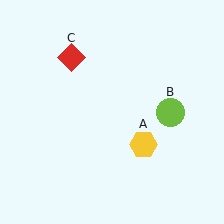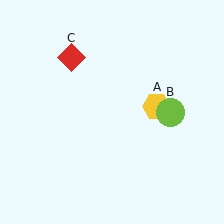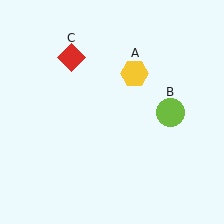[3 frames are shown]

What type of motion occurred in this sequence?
The yellow hexagon (object A) rotated counterclockwise around the center of the scene.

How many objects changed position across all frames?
1 object changed position: yellow hexagon (object A).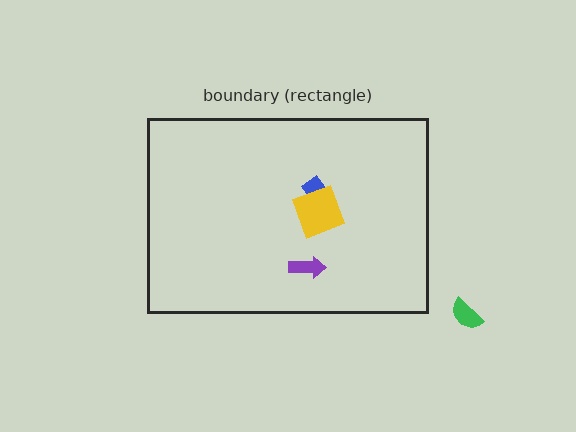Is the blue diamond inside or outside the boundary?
Inside.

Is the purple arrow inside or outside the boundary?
Inside.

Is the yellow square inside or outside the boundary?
Inside.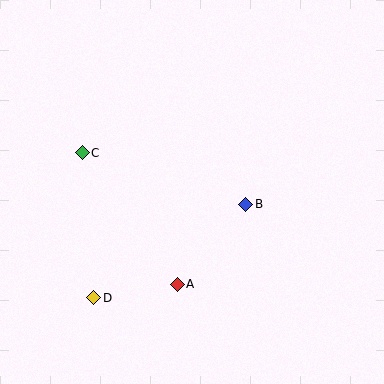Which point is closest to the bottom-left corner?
Point D is closest to the bottom-left corner.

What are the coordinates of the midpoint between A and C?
The midpoint between A and C is at (130, 219).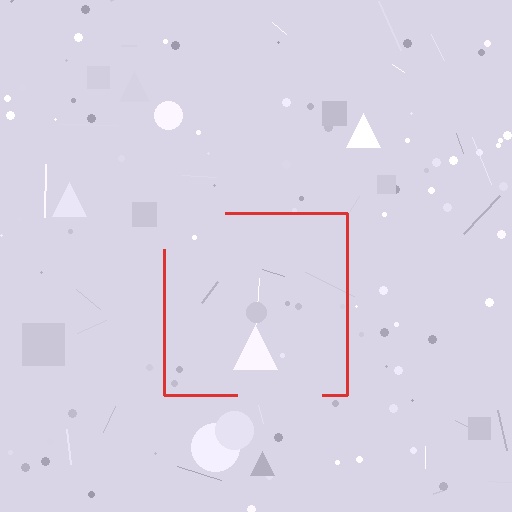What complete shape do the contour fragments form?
The contour fragments form a square.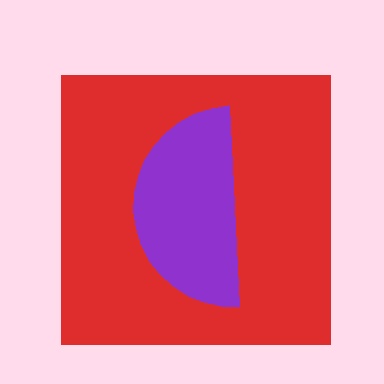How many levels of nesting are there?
2.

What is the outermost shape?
The red square.